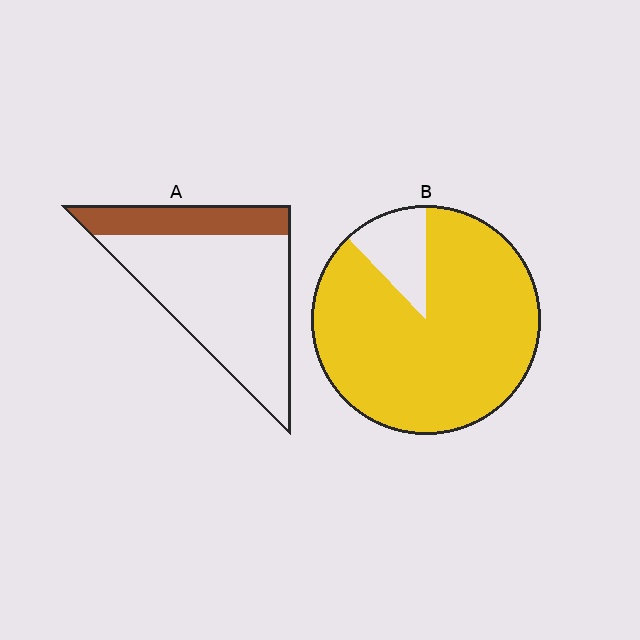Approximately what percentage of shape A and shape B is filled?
A is approximately 25% and B is approximately 90%.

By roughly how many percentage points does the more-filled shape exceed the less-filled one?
By roughly 65 percentage points (B over A).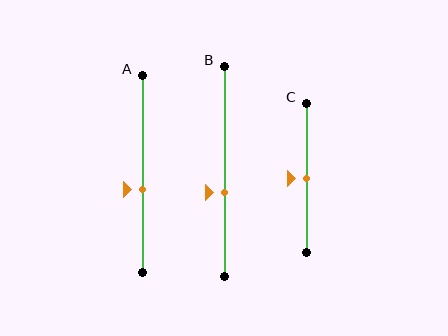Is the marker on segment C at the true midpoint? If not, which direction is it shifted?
Yes, the marker on segment C is at the true midpoint.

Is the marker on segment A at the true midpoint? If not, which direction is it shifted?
No, the marker on segment A is shifted downward by about 8% of the segment length.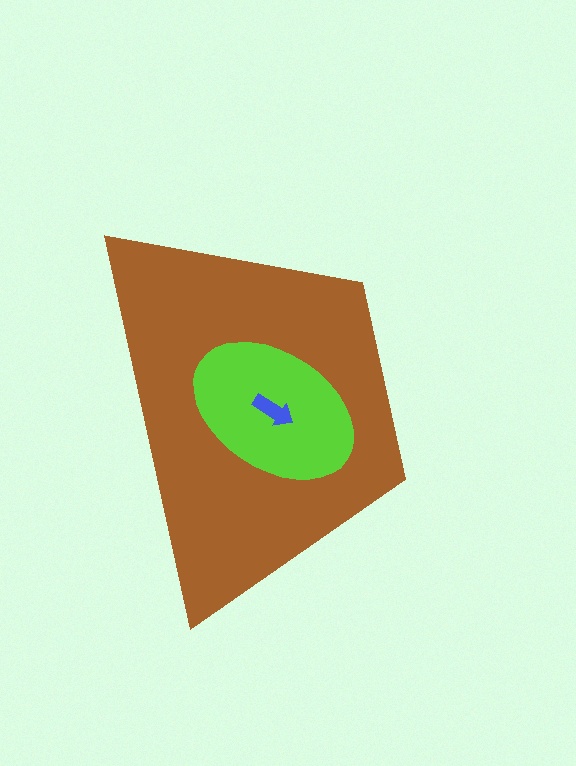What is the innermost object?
The blue arrow.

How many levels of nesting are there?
3.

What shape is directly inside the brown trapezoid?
The lime ellipse.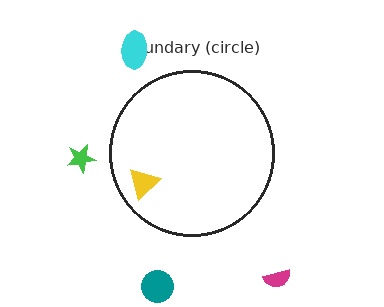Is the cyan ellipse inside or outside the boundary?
Outside.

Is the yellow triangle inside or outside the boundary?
Inside.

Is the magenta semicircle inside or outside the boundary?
Outside.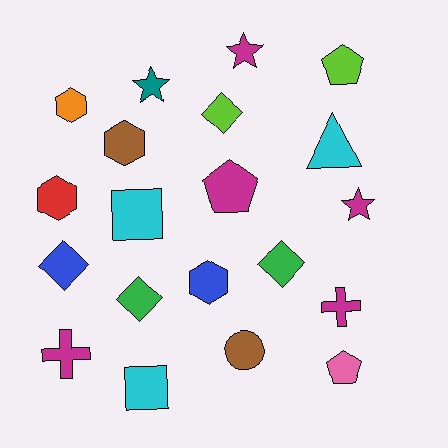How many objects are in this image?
There are 20 objects.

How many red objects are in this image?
There is 1 red object.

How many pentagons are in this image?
There are 3 pentagons.